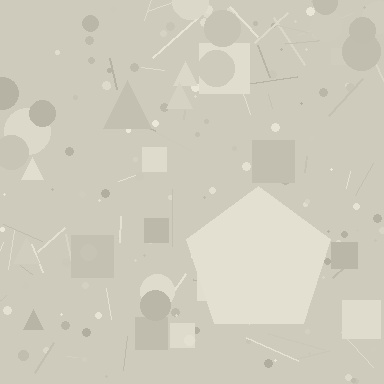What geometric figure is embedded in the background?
A pentagon is embedded in the background.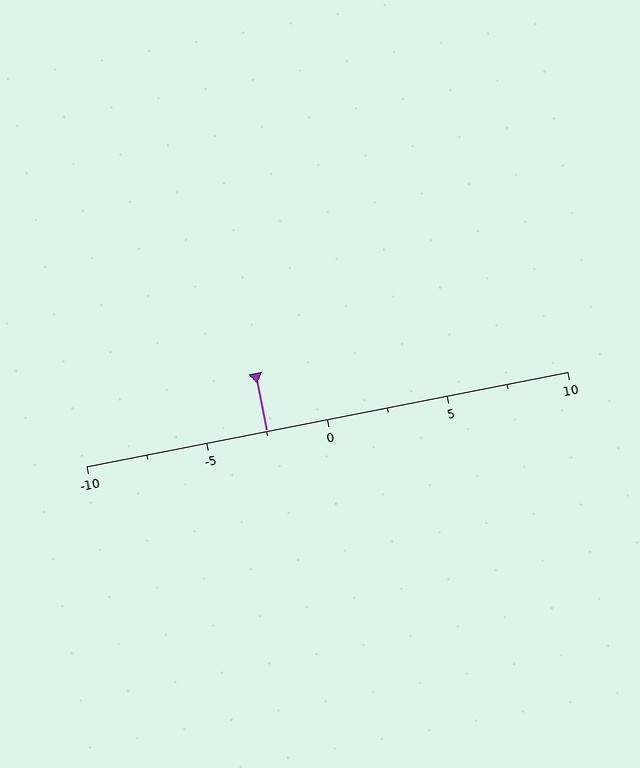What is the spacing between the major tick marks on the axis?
The major ticks are spaced 5 apart.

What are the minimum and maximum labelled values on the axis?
The axis runs from -10 to 10.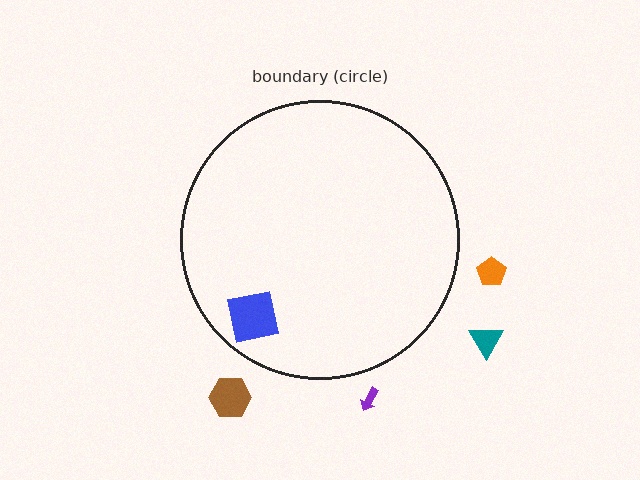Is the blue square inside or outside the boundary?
Inside.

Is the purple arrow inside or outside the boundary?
Outside.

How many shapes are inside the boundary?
1 inside, 4 outside.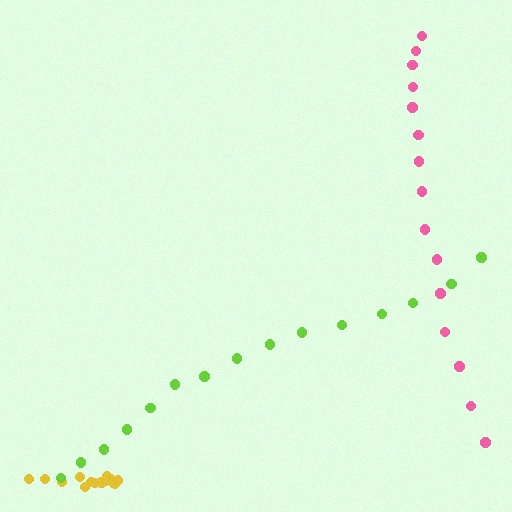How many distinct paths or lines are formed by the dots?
There are 3 distinct paths.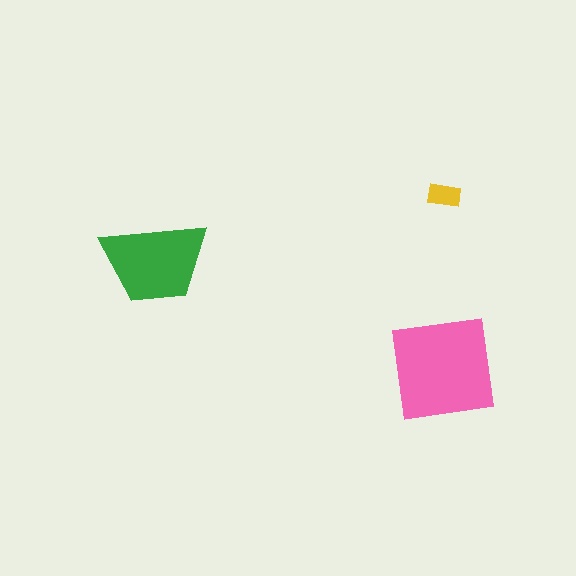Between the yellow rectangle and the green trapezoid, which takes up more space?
The green trapezoid.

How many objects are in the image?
There are 3 objects in the image.